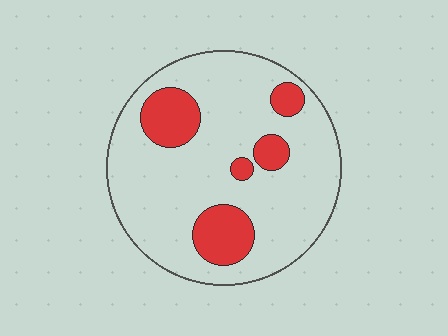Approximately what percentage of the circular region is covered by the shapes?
Approximately 20%.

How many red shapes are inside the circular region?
5.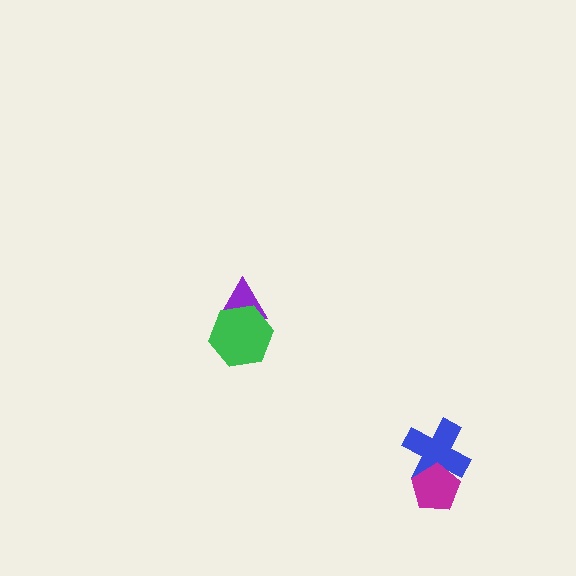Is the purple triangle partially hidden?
Yes, it is partially covered by another shape.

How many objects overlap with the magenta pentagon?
1 object overlaps with the magenta pentagon.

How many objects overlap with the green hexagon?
1 object overlaps with the green hexagon.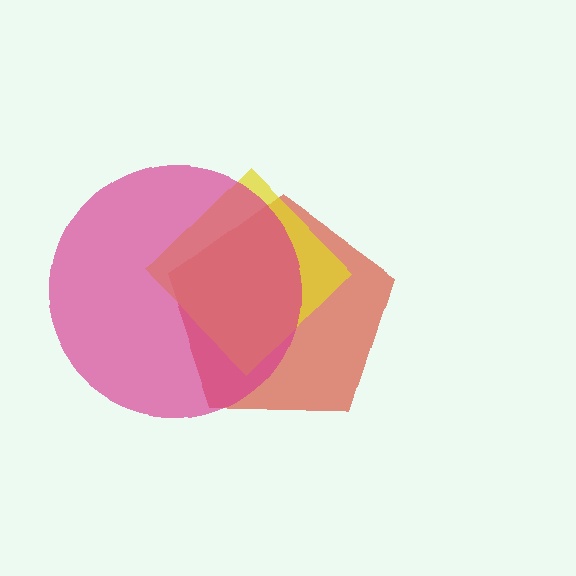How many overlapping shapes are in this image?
There are 3 overlapping shapes in the image.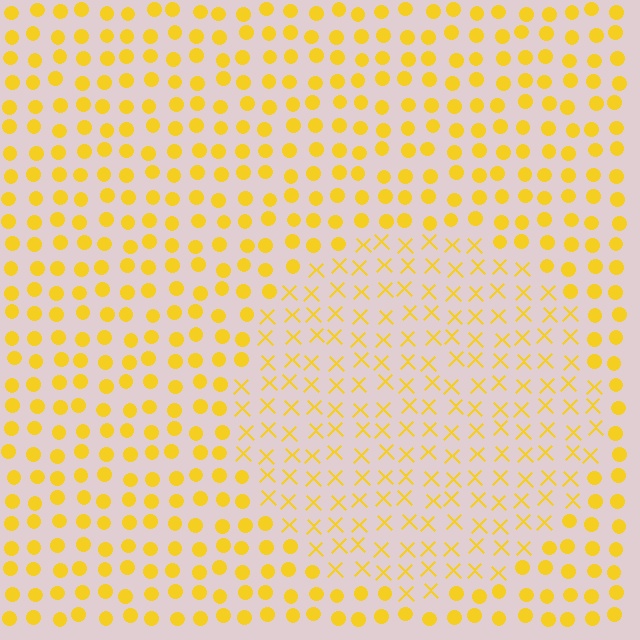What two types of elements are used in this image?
The image uses X marks inside the circle region and circles outside it.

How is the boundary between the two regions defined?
The boundary is defined by a change in element shape: X marks inside vs. circles outside. All elements share the same color and spacing.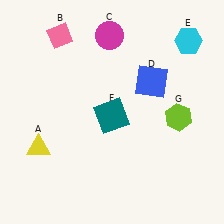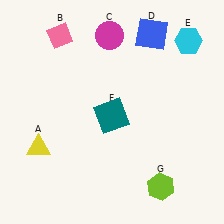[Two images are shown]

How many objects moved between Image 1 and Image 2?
2 objects moved between the two images.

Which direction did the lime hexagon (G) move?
The lime hexagon (G) moved down.